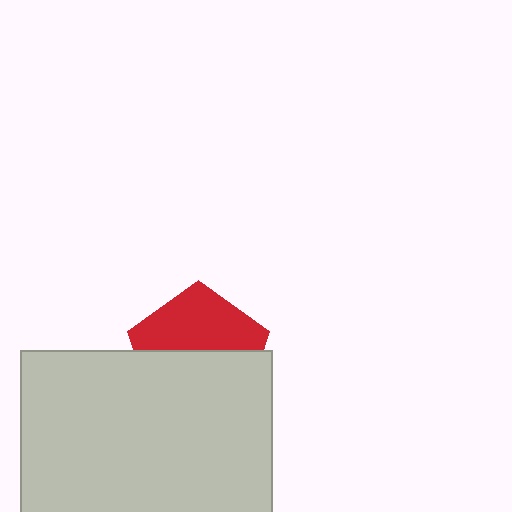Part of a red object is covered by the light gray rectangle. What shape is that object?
It is a pentagon.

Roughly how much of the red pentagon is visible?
About half of it is visible (roughly 46%).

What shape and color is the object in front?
The object in front is a light gray rectangle.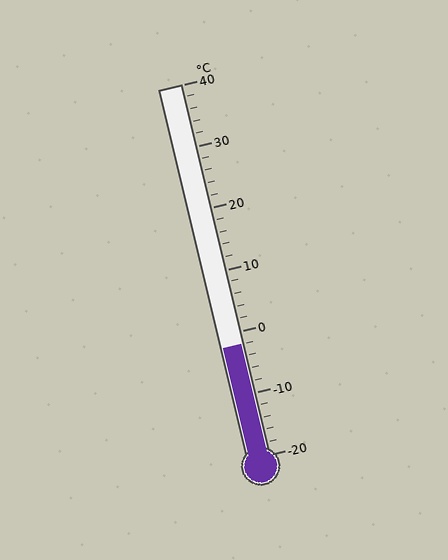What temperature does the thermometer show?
The thermometer shows approximately -2°C.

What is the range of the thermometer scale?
The thermometer scale ranges from -20°C to 40°C.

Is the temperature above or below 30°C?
The temperature is below 30°C.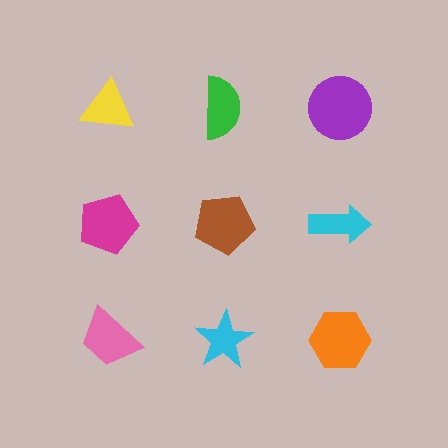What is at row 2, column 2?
A brown pentagon.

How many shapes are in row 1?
3 shapes.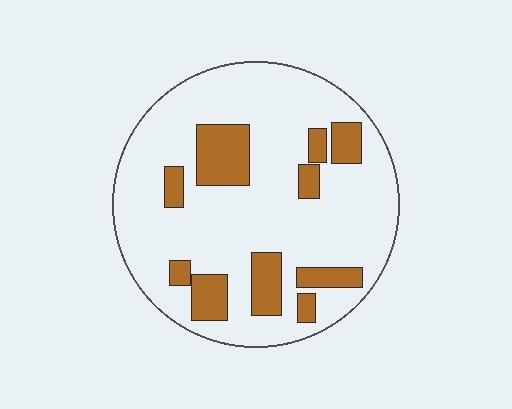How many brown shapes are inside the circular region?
10.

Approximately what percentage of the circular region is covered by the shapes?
Approximately 20%.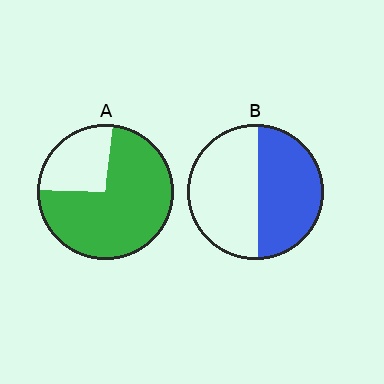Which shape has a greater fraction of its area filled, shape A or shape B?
Shape A.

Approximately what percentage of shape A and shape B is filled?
A is approximately 75% and B is approximately 50%.